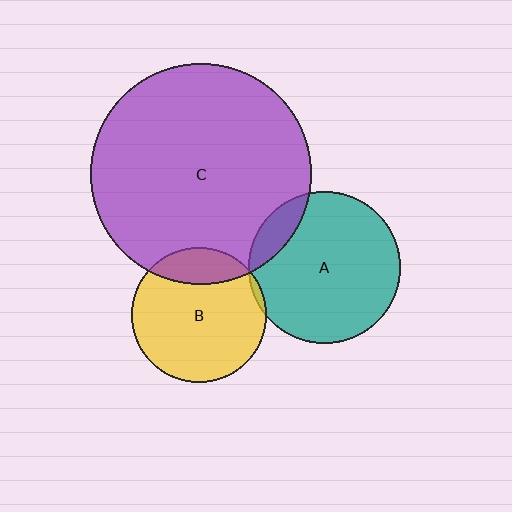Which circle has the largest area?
Circle C (purple).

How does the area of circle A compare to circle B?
Approximately 1.3 times.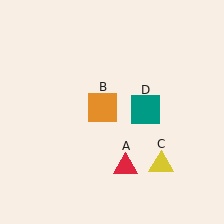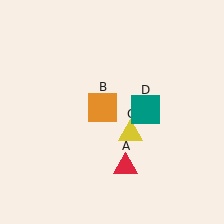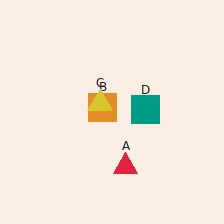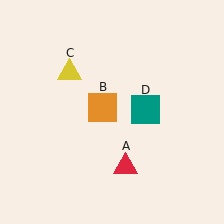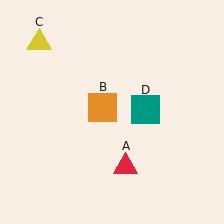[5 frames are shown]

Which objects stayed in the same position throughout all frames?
Red triangle (object A) and orange square (object B) and teal square (object D) remained stationary.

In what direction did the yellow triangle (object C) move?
The yellow triangle (object C) moved up and to the left.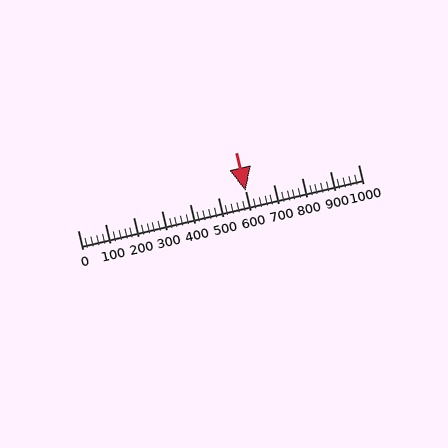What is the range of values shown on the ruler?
The ruler shows values from 0 to 1000.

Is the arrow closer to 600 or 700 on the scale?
The arrow is closer to 600.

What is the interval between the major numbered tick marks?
The major tick marks are spaced 100 units apart.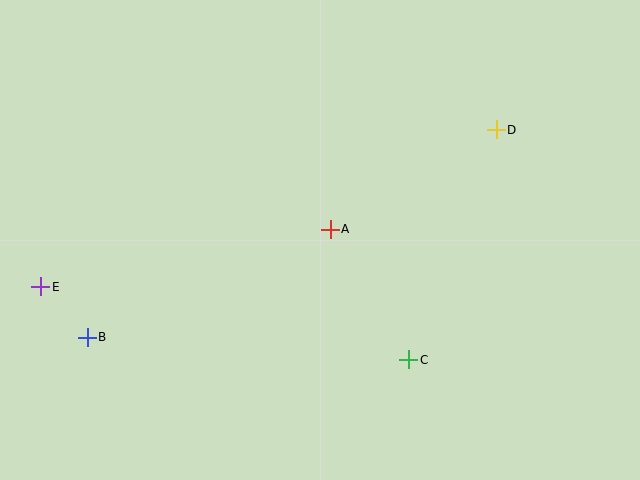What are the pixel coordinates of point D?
Point D is at (496, 130).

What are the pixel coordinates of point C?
Point C is at (409, 360).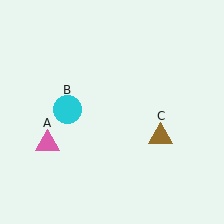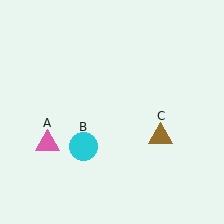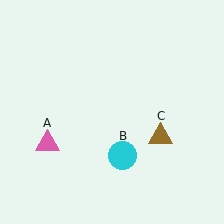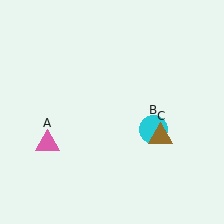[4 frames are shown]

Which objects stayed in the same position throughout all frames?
Pink triangle (object A) and brown triangle (object C) remained stationary.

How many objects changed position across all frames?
1 object changed position: cyan circle (object B).